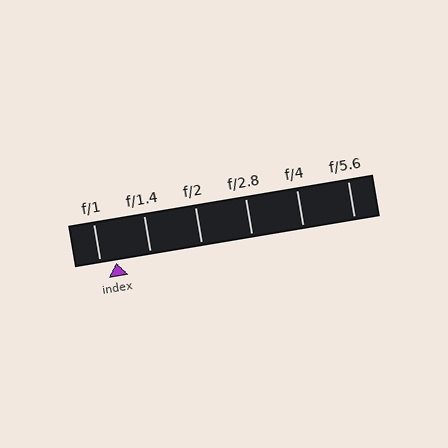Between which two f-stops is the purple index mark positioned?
The index mark is between f/1 and f/1.4.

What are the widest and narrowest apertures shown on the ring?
The widest aperture shown is f/1 and the narrowest is f/5.6.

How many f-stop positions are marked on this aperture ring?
There are 6 f-stop positions marked.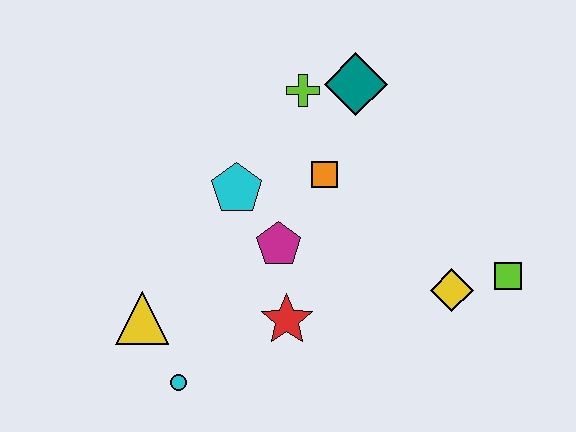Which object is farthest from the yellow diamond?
The yellow triangle is farthest from the yellow diamond.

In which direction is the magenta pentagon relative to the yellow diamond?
The magenta pentagon is to the left of the yellow diamond.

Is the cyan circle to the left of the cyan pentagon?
Yes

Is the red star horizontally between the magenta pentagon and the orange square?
Yes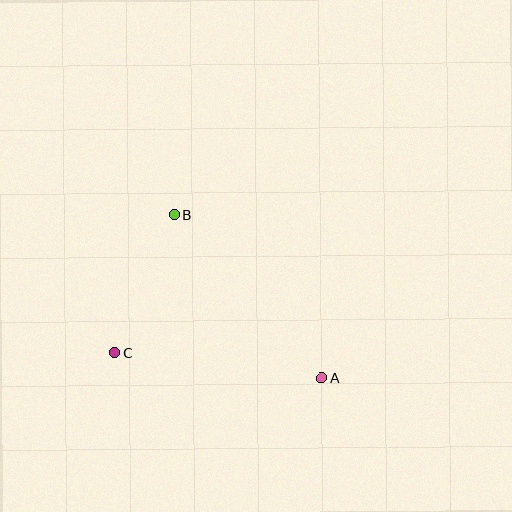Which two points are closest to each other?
Points B and C are closest to each other.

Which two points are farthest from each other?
Points A and B are farthest from each other.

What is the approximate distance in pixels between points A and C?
The distance between A and C is approximately 208 pixels.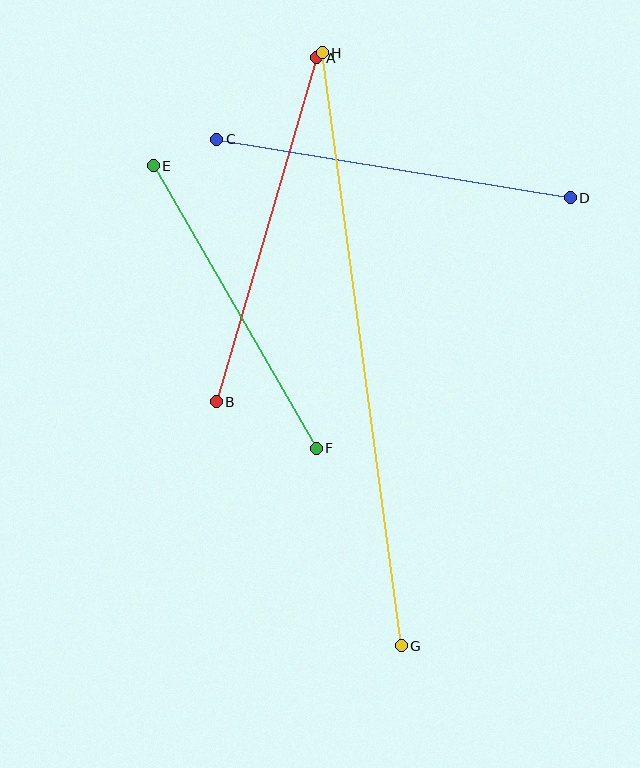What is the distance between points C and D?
The distance is approximately 358 pixels.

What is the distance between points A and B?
The distance is approximately 358 pixels.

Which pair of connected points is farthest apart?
Points G and H are farthest apart.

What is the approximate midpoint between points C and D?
The midpoint is at approximately (394, 168) pixels.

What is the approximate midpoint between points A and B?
The midpoint is at approximately (266, 230) pixels.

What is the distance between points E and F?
The distance is approximately 326 pixels.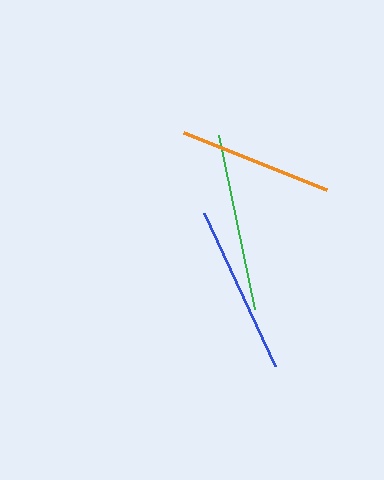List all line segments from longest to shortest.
From longest to shortest: green, blue, orange.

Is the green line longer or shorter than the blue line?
The green line is longer than the blue line.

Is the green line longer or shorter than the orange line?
The green line is longer than the orange line.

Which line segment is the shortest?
The orange line is the shortest at approximately 154 pixels.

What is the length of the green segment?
The green segment is approximately 178 pixels long.